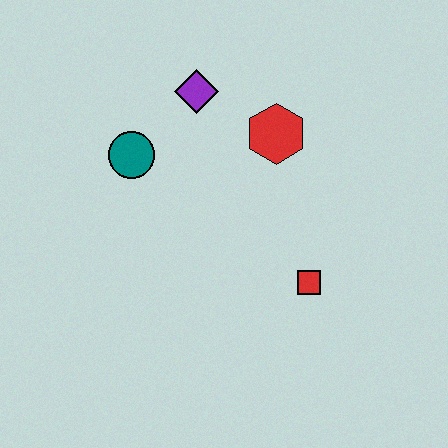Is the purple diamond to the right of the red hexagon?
No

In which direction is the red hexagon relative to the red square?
The red hexagon is above the red square.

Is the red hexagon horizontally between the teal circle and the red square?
Yes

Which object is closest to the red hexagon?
The purple diamond is closest to the red hexagon.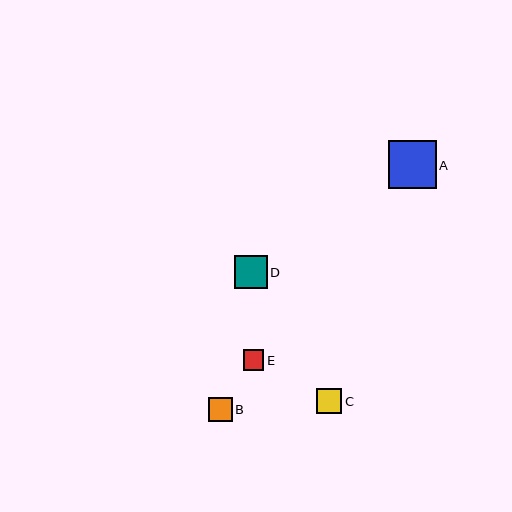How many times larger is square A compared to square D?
Square A is approximately 1.5 times the size of square D.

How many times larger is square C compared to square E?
Square C is approximately 1.2 times the size of square E.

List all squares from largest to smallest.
From largest to smallest: A, D, C, B, E.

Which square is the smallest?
Square E is the smallest with a size of approximately 20 pixels.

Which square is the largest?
Square A is the largest with a size of approximately 48 pixels.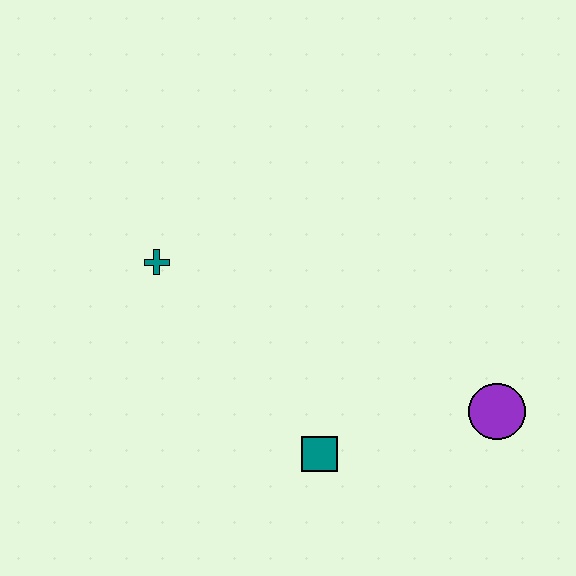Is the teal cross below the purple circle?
No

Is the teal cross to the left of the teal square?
Yes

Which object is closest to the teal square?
The purple circle is closest to the teal square.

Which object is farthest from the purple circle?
The teal cross is farthest from the purple circle.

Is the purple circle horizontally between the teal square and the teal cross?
No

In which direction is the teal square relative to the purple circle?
The teal square is to the left of the purple circle.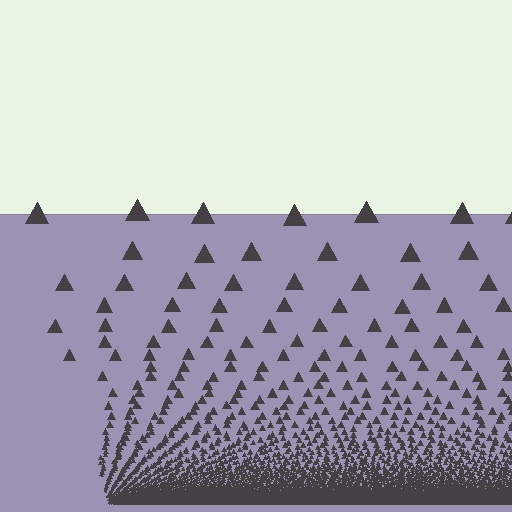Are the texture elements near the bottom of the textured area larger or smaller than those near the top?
Smaller. The gradient is inverted — elements near the bottom are smaller and denser.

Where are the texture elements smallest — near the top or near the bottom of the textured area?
Near the bottom.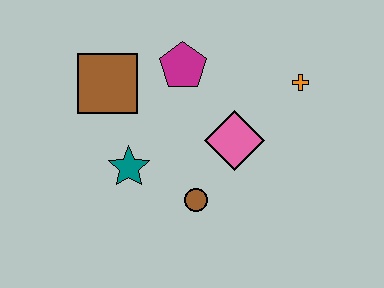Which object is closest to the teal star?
The brown circle is closest to the teal star.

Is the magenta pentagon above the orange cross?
Yes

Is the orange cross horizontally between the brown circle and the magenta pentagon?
No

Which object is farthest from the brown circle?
The orange cross is farthest from the brown circle.